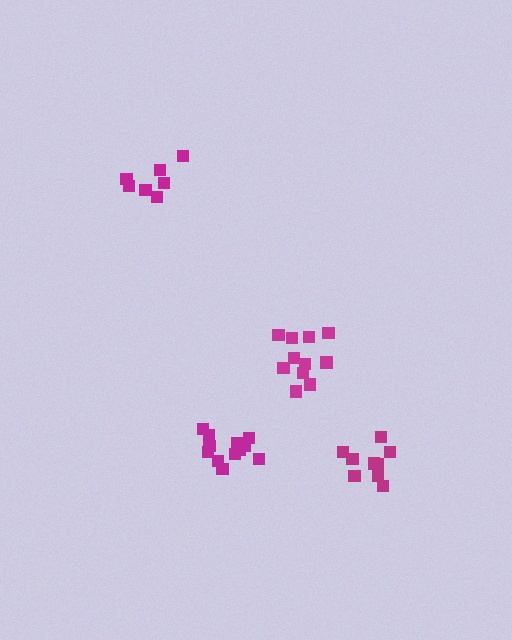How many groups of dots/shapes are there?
There are 4 groups.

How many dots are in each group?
Group 1: 9 dots, Group 2: 11 dots, Group 3: 7 dots, Group 4: 12 dots (39 total).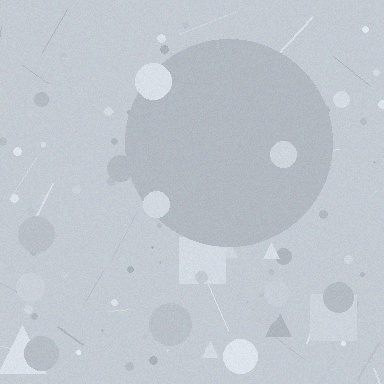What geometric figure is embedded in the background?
A circle is embedded in the background.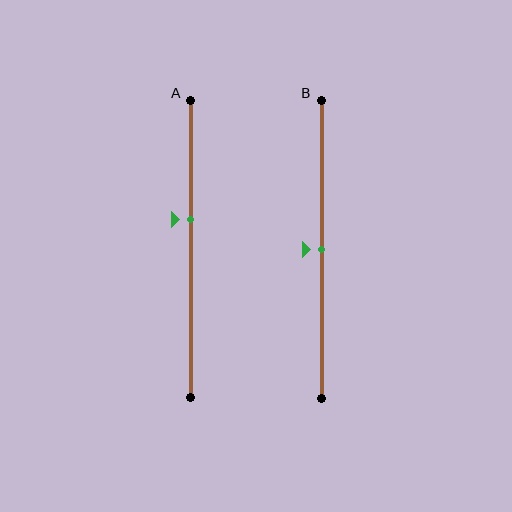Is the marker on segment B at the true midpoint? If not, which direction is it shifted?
Yes, the marker on segment B is at the true midpoint.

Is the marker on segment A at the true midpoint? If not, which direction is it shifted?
No, the marker on segment A is shifted upward by about 10% of the segment length.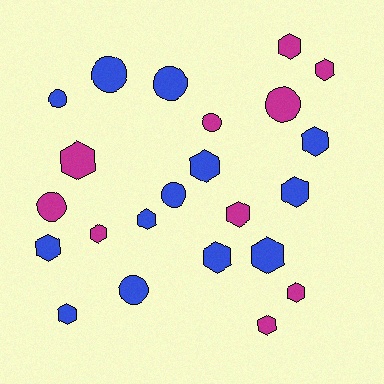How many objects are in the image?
There are 23 objects.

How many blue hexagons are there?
There are 8 blue hexagons.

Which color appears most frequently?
Blue, with 13 objects.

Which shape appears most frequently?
Hexagon, with 15 objects.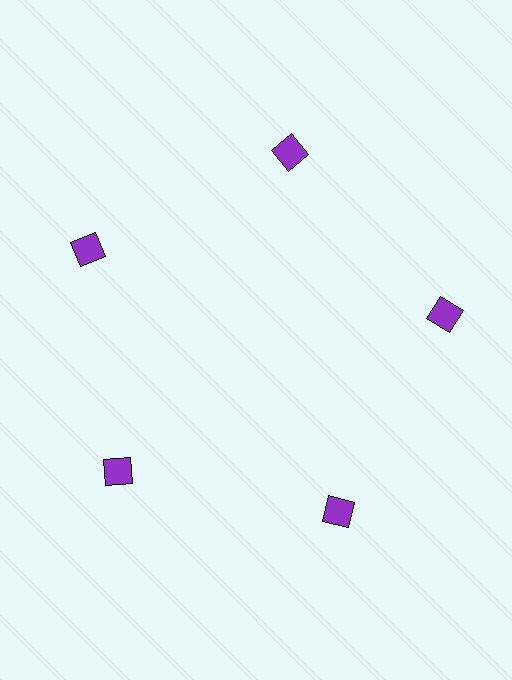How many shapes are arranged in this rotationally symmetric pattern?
There are 5 shapes, arranged in 5 groups of 1.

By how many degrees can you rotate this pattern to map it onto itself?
The pattern maps onto itself every 72 degrees of rotation.